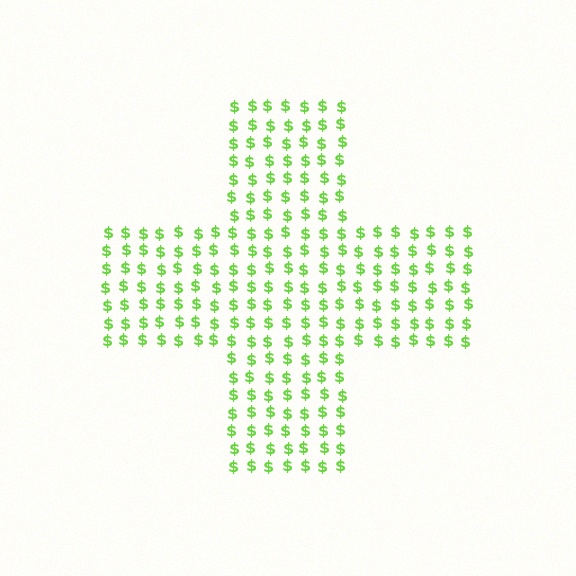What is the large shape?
The large shape is a cross.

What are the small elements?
The small elements are dollar signs.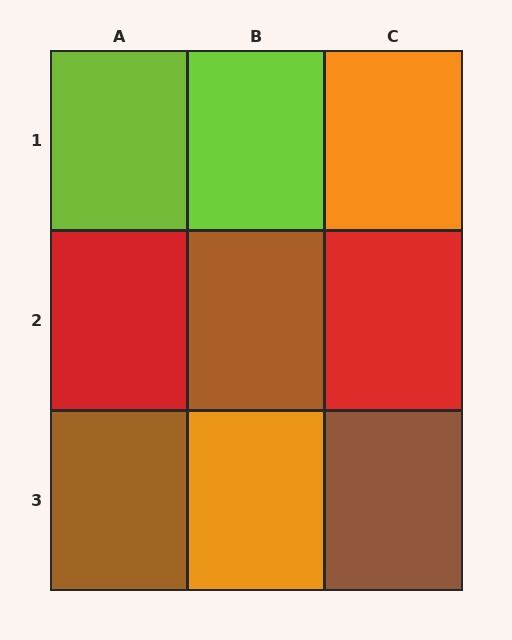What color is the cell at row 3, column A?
Brown.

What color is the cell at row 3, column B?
Orange.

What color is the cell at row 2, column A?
Red.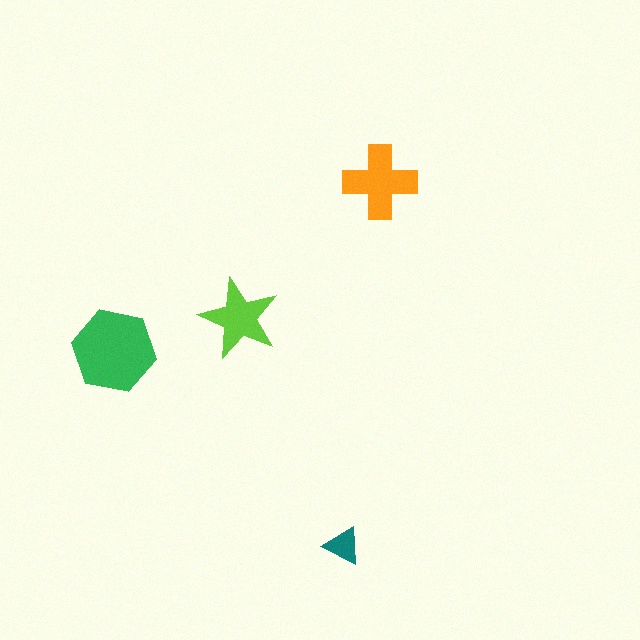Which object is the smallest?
The teal triangle.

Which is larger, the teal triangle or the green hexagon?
The green hexagon.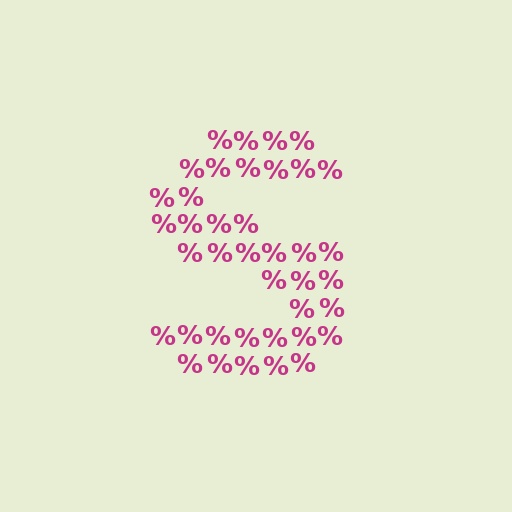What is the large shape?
The large shape is the letter S.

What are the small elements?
The small elements are percent signs.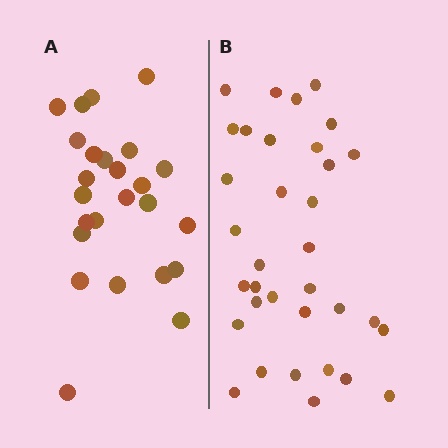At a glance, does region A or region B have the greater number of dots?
Region B (the right region) has more dots.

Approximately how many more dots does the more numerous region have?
Region B has roughly 8 or so more dots than region A.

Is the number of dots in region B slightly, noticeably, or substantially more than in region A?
Region B has noticeably more, but not dramatically so. The ratio is roughly 1.4 to 1.